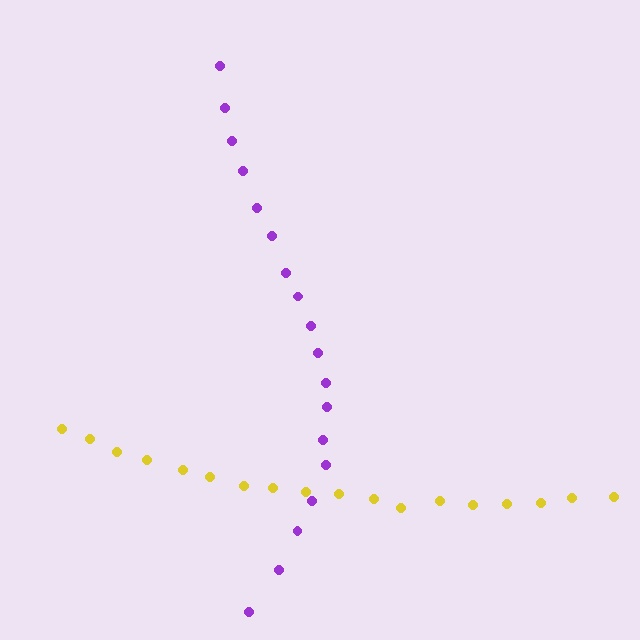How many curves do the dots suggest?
There are 2 distinct paths.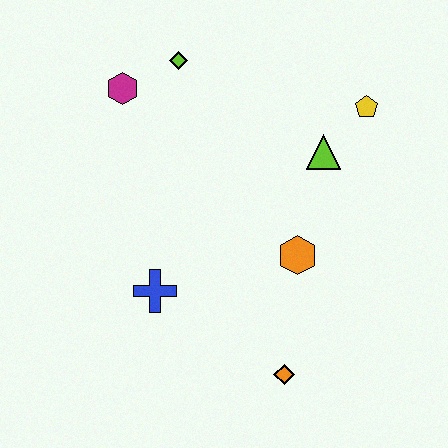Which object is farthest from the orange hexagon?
The magenta hexagon is farthest from the orange hexagon.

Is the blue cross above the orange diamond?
Yes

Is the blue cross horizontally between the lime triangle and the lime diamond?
No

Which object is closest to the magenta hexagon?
The lime diamond is closest to the magenta hexagon.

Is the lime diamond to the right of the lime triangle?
No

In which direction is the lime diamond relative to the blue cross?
The lime diamond is above the blue cross.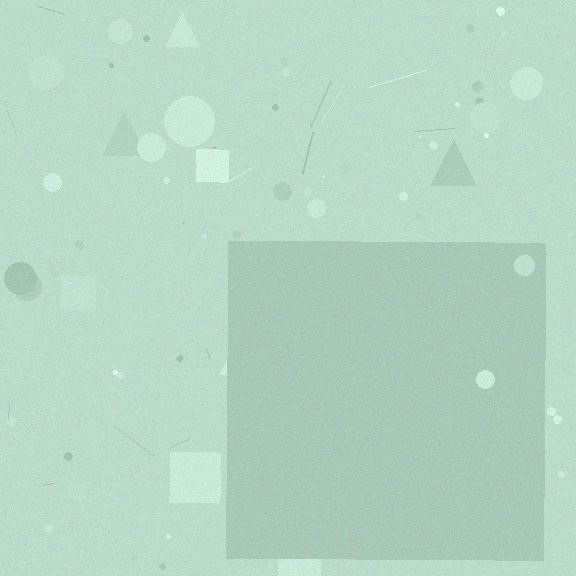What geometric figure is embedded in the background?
A square is embedded in the background.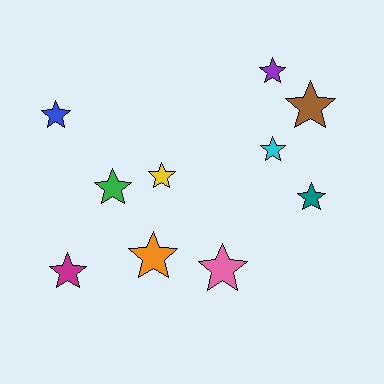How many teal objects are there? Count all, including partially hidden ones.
There is 1 teal object.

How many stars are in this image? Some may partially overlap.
There are 10 stars.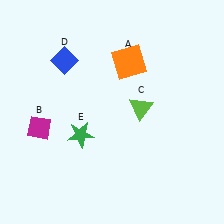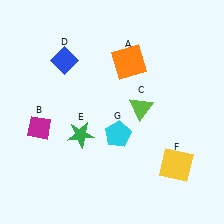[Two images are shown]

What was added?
A yellow square (F), a cyan pentagon (G) were added in Image 2.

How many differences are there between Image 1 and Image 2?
There are 2 differences between the two images.